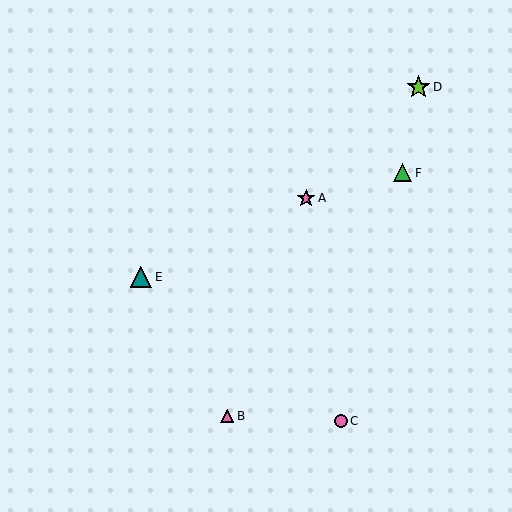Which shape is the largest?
The lime star (labeled D) is the largest.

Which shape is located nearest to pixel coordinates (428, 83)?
The lime star (labeled D) at (419, 87) is nearest to that location.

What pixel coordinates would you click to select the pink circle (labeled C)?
Click at (341, 421) to select the pink circle C.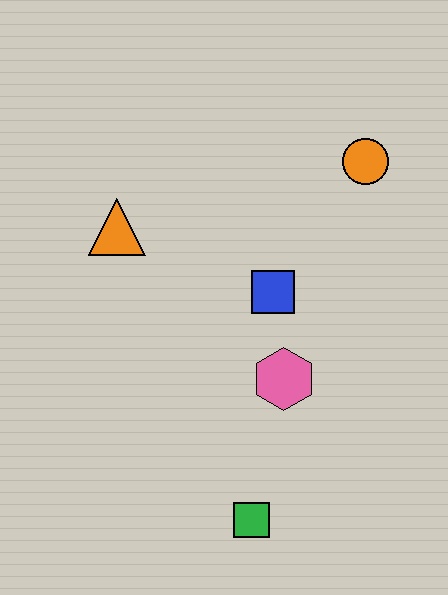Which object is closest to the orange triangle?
The blue square is closest to the orange triangle.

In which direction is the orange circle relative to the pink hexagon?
The orange circle is above the pink hexagon.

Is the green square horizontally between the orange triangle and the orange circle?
Yes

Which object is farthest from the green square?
The orange circle is farthest from the green square.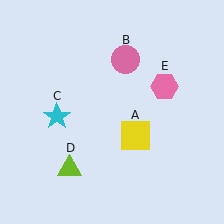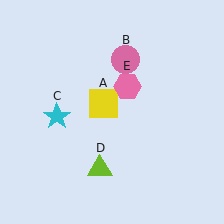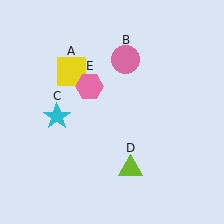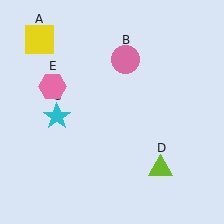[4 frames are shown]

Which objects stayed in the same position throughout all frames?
Pink circle (object B) and cyan star (object C) remained stationary.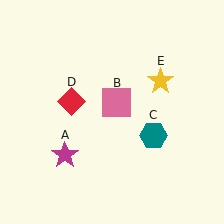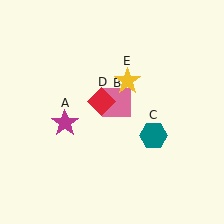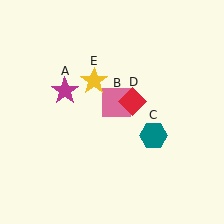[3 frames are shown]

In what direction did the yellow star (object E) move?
The yellow star (object E) moved left.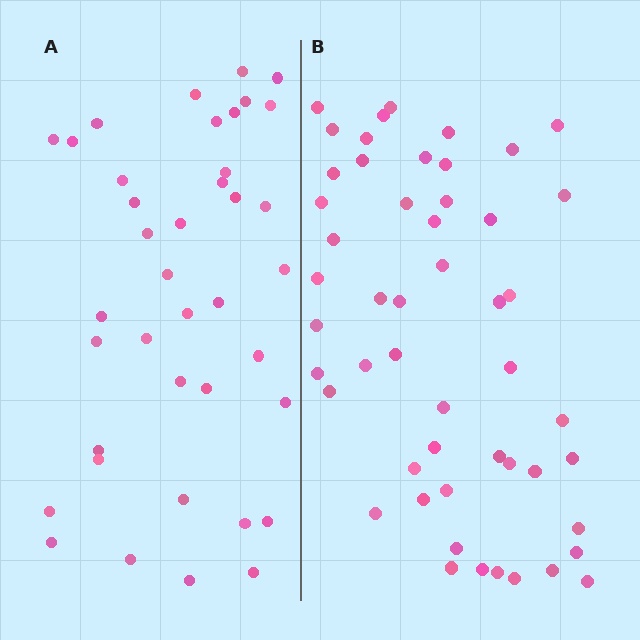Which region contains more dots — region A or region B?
Region B (the right region) has more dots.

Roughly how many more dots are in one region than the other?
Region B has roughly 12 or so more dots than region A.